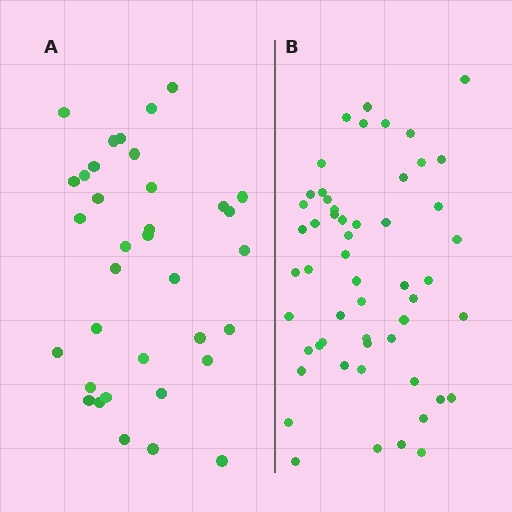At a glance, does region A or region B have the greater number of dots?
Region B (the right region) has more dots.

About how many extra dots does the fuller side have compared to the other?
Region B has approximately 20 more dots than region A.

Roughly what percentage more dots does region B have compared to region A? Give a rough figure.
About 55% more.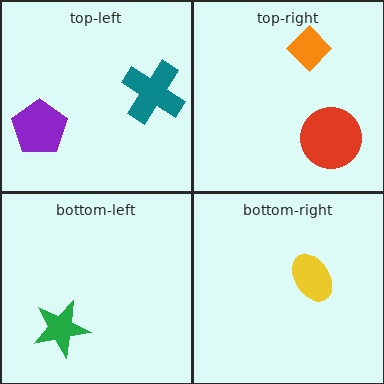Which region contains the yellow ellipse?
The bottom-right region.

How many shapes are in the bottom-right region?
1.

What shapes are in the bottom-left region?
The green star.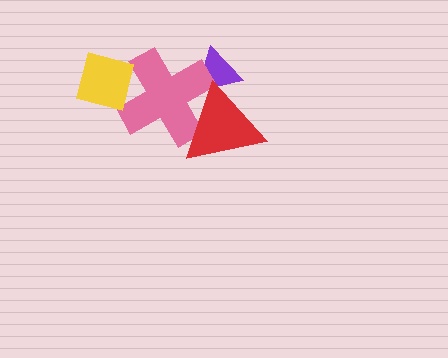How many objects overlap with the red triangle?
2 objects overlap with the red triangle.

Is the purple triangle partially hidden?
Yes, it is partially covered by another shape.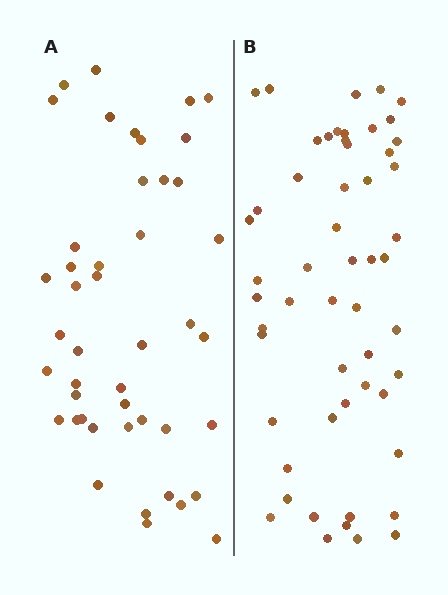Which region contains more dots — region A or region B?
Region B (the right region) has more dots.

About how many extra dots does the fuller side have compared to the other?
Region B has roughly 8 or so more dots than region A.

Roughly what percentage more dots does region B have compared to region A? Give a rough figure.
About 20% more.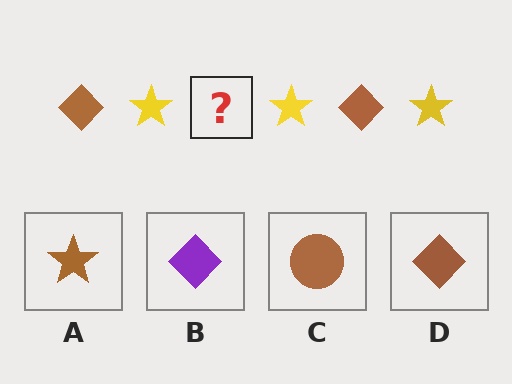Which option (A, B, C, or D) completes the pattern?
D.